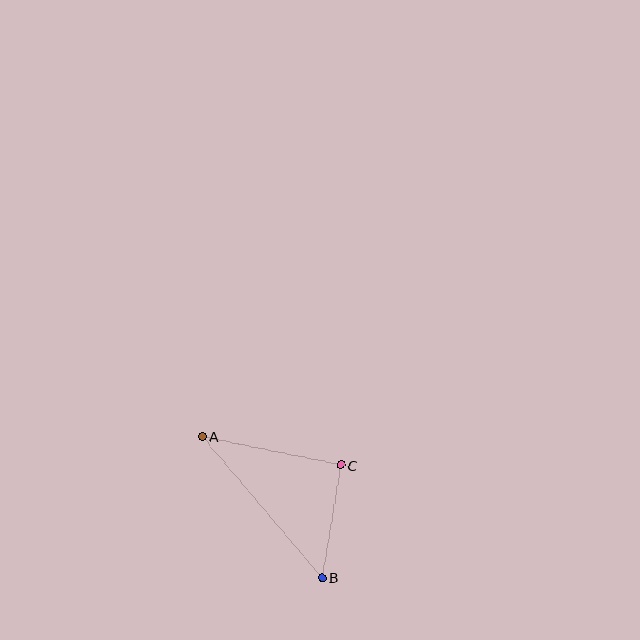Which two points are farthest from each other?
Points A and B are farthest from each other.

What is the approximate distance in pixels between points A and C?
The distance between A and C is approximately 141 pixels.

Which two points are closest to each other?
Points B and C are closest to each other.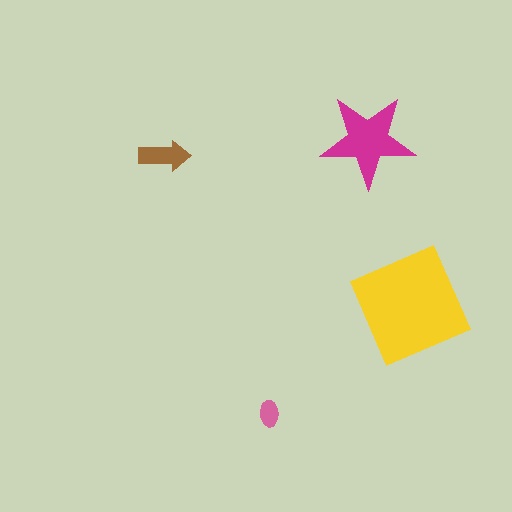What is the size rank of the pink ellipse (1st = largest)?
4th.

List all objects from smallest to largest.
The pink ellipse, the brown arrow, the magenta star, the yellow square.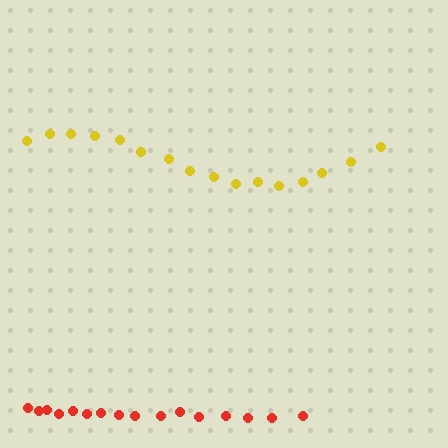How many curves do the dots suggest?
There are 2 distinct paths.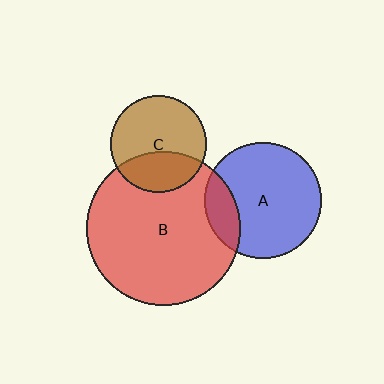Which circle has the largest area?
Circle B (red).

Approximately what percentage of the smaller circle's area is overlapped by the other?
Approximately 20%.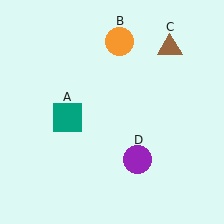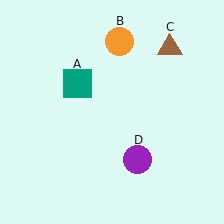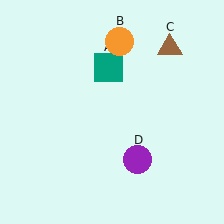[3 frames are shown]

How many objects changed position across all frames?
1 object changed position: teal square (object A).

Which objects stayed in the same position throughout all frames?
Orange circle (object B) and brown triangle (object C) and purple circle (object D) remained stationary.